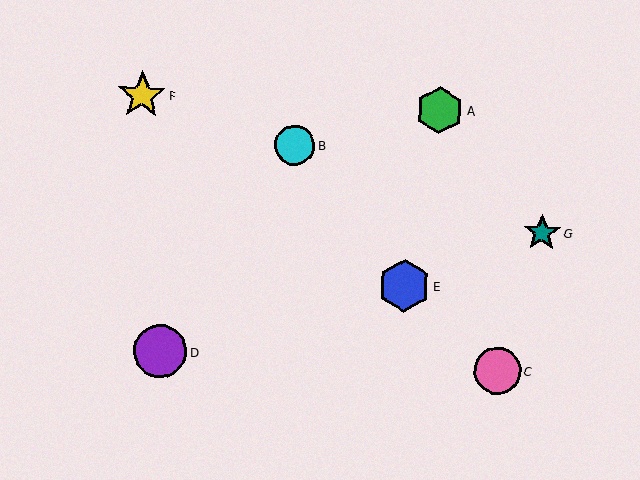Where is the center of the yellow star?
The center of the yellow star is at (142, 95).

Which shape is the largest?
The purple circle (labeled D) is the largest.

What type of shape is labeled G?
Shape G is a teal star.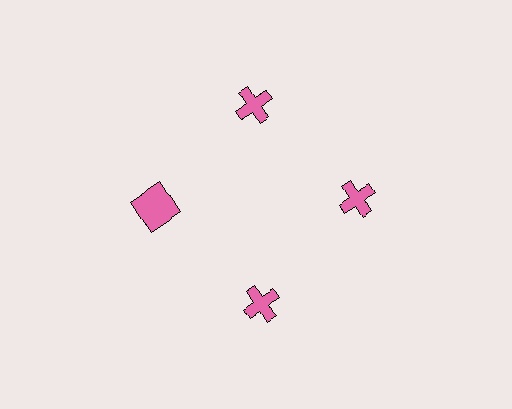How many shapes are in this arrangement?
There are 4 shapes arranged in a ring pattern.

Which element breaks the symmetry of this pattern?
The pink square at roughly the 9 o'clock position breaks the symmetry. All other shapes are pink crosses.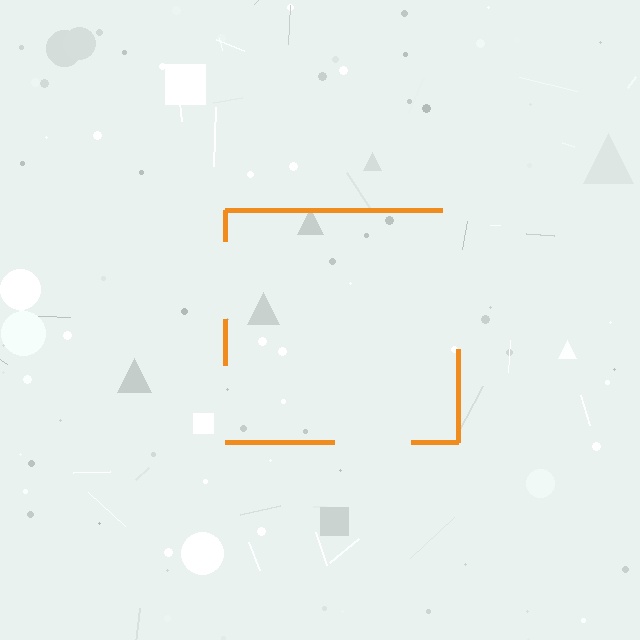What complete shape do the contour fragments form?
The contour fragments form a square.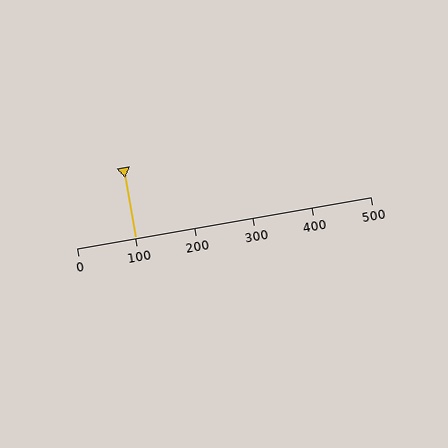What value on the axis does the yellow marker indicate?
The marker indicates approximately 100.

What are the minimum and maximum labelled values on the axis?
The axis runs from 0 to 500.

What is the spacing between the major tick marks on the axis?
The major ticks are spaced 100 apart.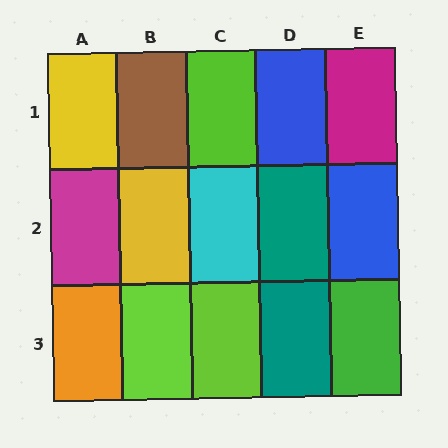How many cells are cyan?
1 cell is cyan.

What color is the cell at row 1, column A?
Yellow.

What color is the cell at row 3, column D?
Teal.